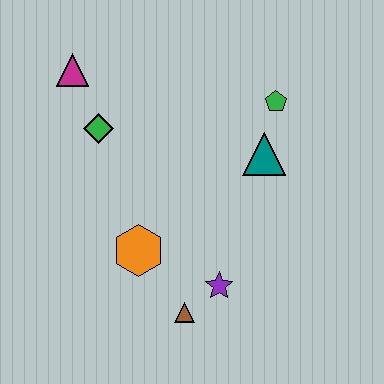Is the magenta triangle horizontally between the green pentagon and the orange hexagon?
No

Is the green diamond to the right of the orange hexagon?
No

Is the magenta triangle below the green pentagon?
No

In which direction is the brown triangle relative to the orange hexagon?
The brown triangle is below the orange hexagon.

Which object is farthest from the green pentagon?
The brown triangle is farthest from the green pentagon.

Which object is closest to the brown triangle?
The purple star is closest to the brown triangle.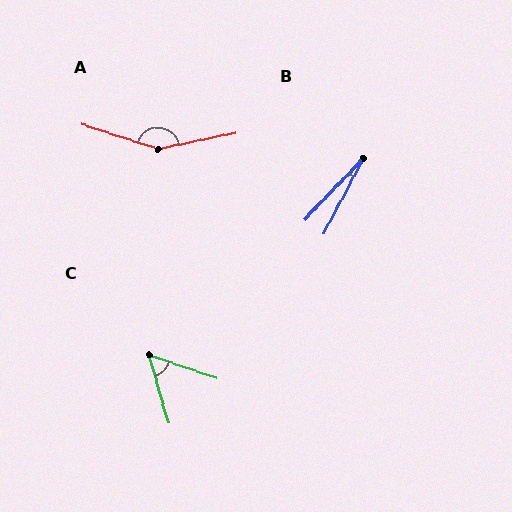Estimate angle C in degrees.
Approximately 55 degrees.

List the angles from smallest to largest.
B (16°), C (55°), A (151°).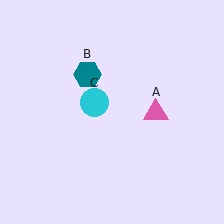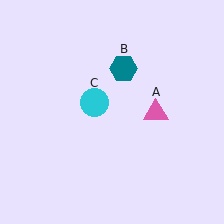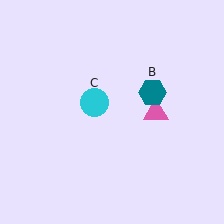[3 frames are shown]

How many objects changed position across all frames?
1 object changed position: teal hexagon (object B).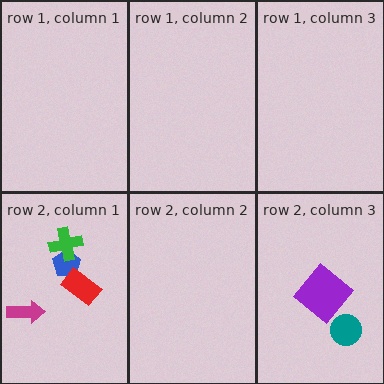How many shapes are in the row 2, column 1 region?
4.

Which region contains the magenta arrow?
The row 2, column 1 region.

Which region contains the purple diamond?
The row 2, column 3 region.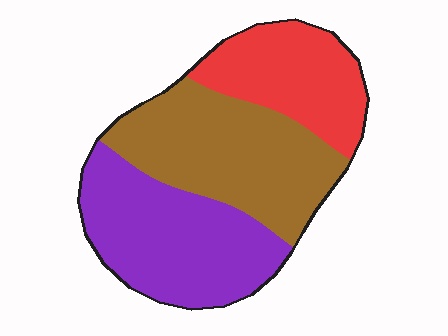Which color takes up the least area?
Red, at roughly 25%.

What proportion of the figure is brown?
Brown takes up about three eighths (3/8) of the figure.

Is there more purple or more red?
Purple.